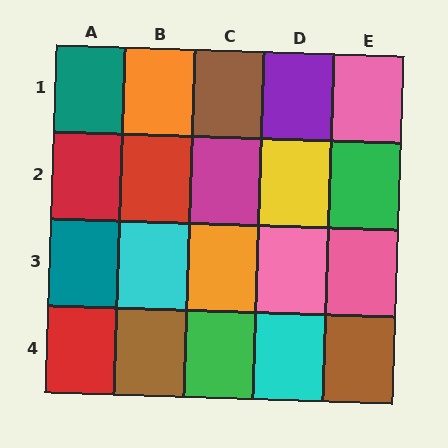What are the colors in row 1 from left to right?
Teal, orange, brown, purple, pink.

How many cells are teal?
2 cells are teal.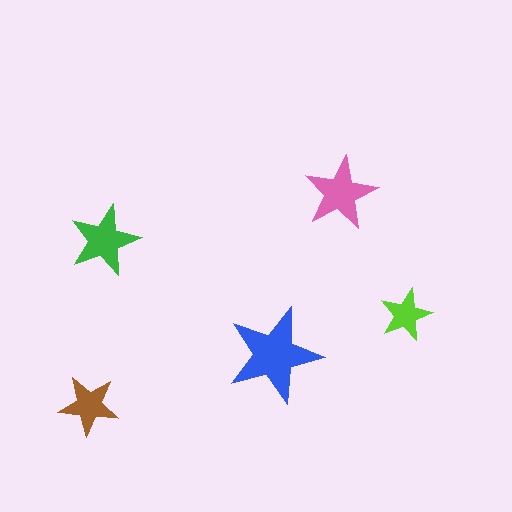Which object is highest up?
The pink star is topmost.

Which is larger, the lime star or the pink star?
The pink one.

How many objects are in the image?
There are 5 objects in the image.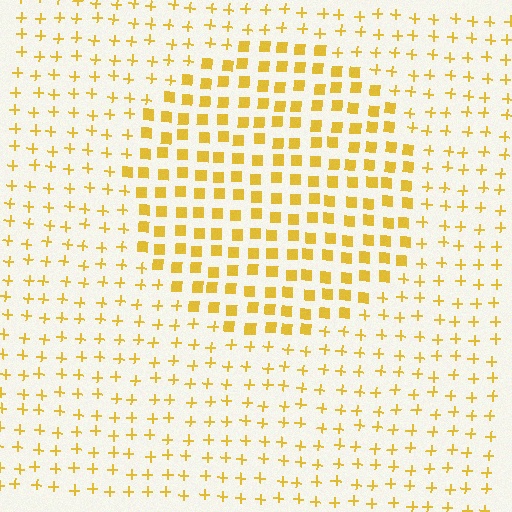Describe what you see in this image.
The image is filled with small yellow elements arranged in a uniform grid. A circle-shaped region contains squares, while the surrounding area contains plus signs. The boundary is defined purely by the change in element shape.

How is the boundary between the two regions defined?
The boundary is defined by a change in element shape: squares inside vs. plus signs outside. All elements share the same color and spacing.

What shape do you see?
I see a circle.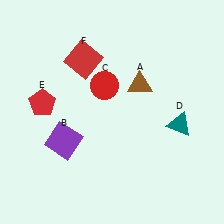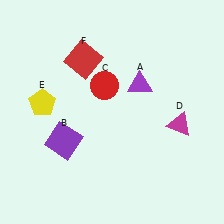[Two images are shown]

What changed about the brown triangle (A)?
In Image 1, A is brown. In Image 2, it changed to purple.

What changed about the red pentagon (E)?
In Image 1, E is red. In Image 2, it changed to yellow.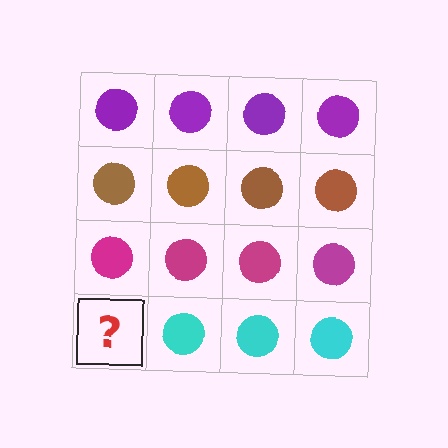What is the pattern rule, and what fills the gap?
The rule is that each row has a consistent color. The gap should be filled with a cyan circle.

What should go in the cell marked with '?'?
The missing cell should contain a cyan circle.